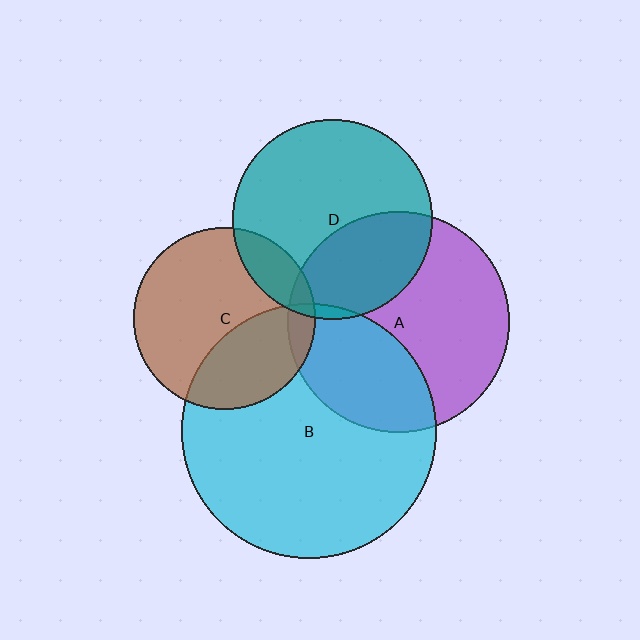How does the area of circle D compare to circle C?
Approximately 1.2 times.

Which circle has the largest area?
Circle B (cyan).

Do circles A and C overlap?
Yes.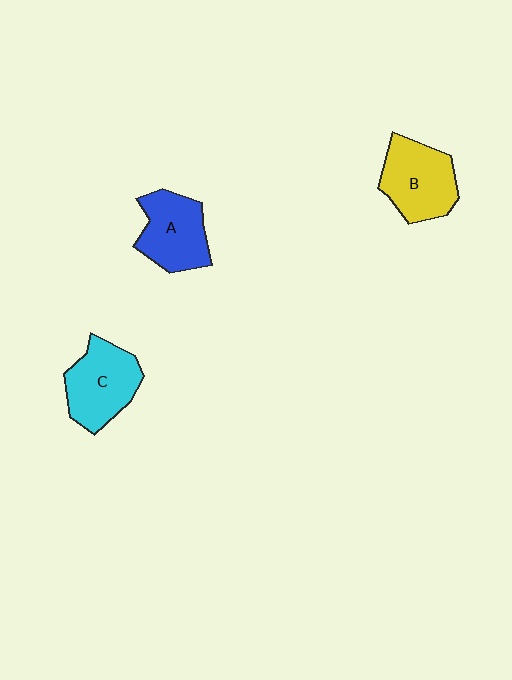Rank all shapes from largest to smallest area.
From largest to smallest: B (yellow), C (cyan), A (blue).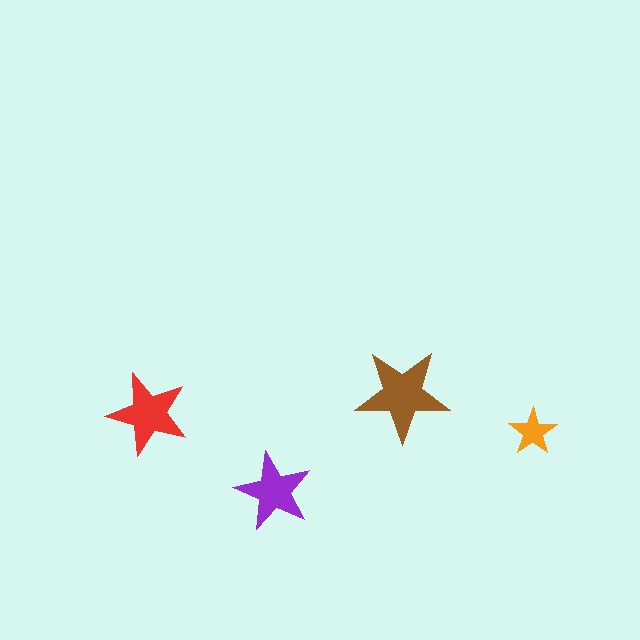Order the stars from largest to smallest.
the brown one, the red one, the purple one, the orange one.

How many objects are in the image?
There are 4 objects in the image.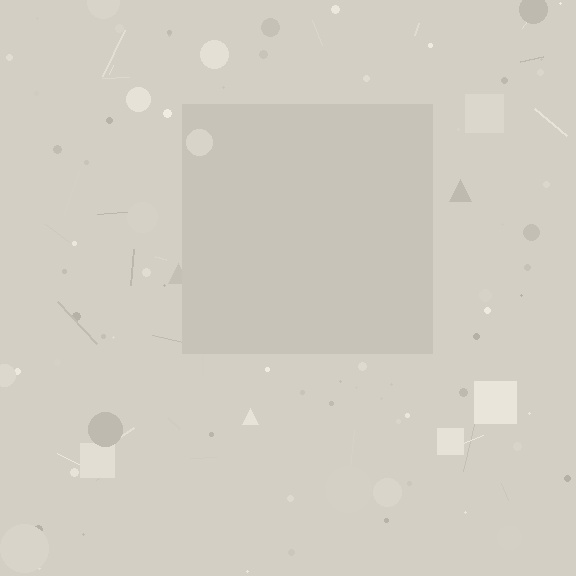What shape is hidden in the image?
A square is hidden in the image.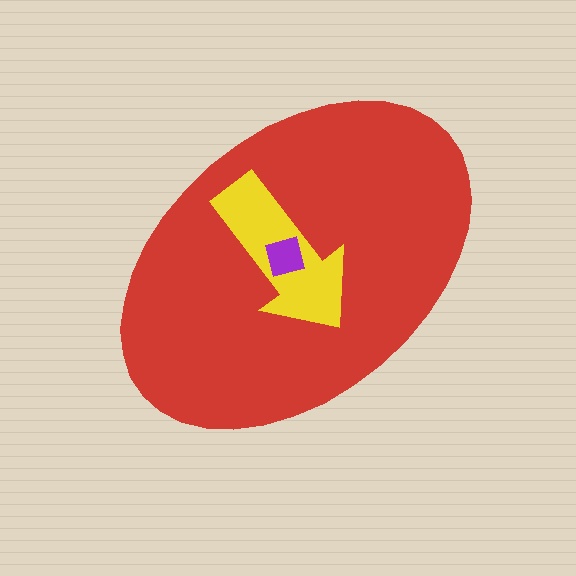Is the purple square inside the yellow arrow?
Yes.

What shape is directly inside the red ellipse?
The yellow arrow.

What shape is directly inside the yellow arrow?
The purple square.